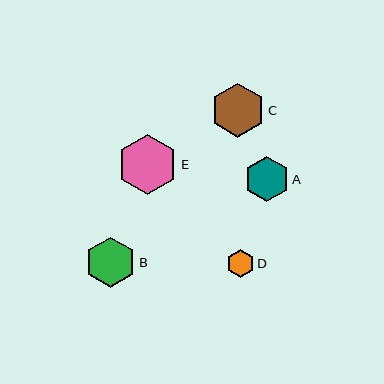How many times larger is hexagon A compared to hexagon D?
Hexagon A is approximately 1.6 times the size of hexagon D.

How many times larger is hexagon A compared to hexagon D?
Hexagon A is approximately 1.6 times the size of hexagon D.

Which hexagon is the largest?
Hexagon E is the largest with a size of approximately 61 pixels.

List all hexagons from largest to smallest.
From largest to smallest: E, C, B, A, D.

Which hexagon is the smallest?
Hexagon D is the smallest with a size of approximately 28 pixels.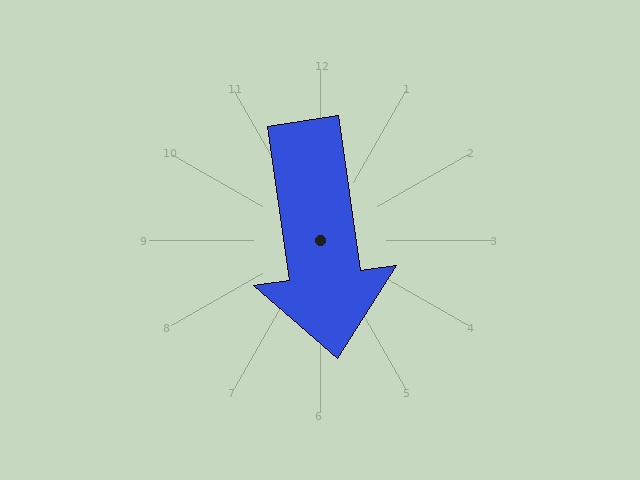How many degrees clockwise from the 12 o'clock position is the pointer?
Approximately 172 degrees.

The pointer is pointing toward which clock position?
Roughly 6 o'clock.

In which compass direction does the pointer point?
South.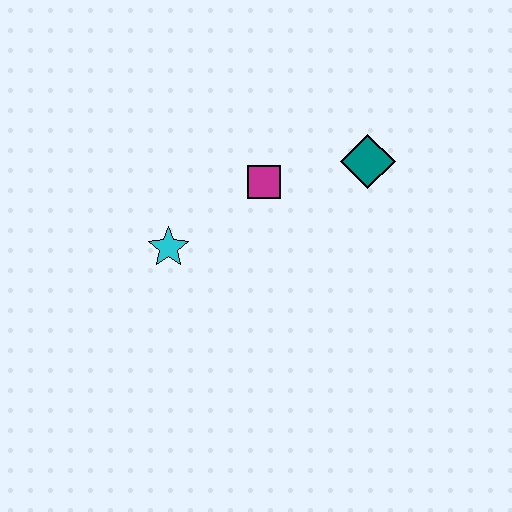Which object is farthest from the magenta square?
The cyan star is farthest from the magenta square.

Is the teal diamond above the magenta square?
Yes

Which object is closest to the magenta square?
The teal diamond is closest to the magenta square.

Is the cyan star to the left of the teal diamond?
Yes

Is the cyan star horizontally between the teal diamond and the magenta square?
No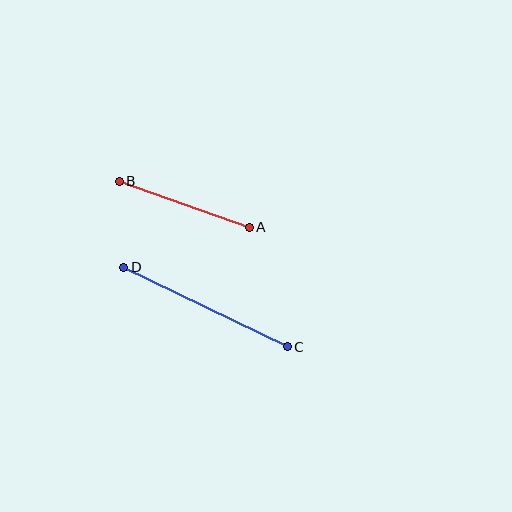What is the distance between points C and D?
The distance is approximately 182 pixels.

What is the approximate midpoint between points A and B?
The midpoint is at approximately (184, 204) pixels.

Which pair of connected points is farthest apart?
Points C and D are farthest apart.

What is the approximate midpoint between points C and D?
The midpoint is at approximately (206, 307) pixels.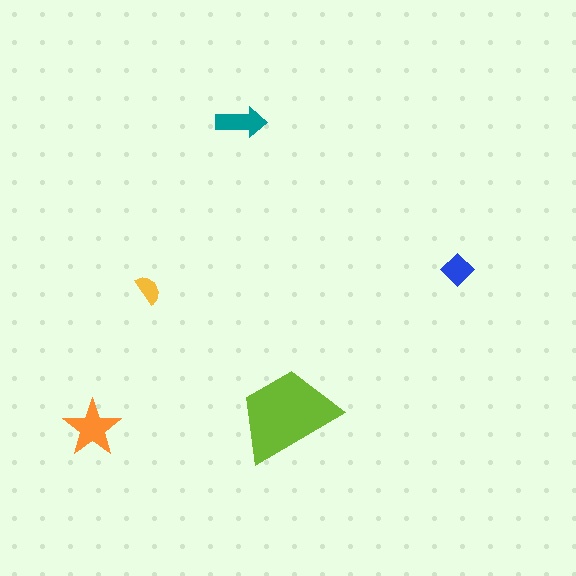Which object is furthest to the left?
The orange star is leftmost.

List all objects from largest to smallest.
The lime trapezoid, the orange star, the teal arrow, the blue diamond, the yellow semicircle.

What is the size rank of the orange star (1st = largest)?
2nd.